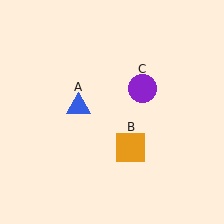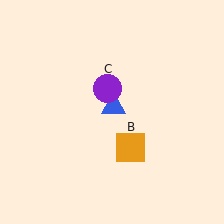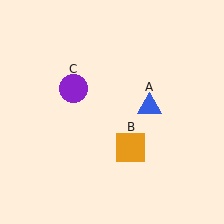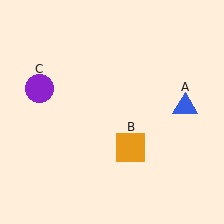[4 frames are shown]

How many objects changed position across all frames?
2 objects changed position: blue triangle (object A), purple circle (object C).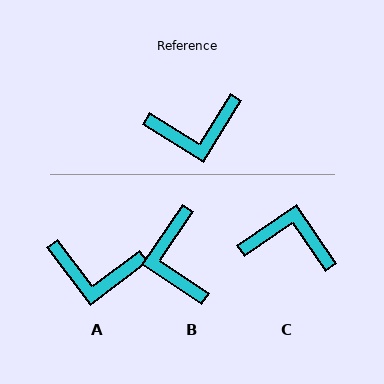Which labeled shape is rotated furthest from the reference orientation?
C, about 156 degrees away.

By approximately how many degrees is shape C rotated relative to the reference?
Approximately 156 degrees counter-clockwise.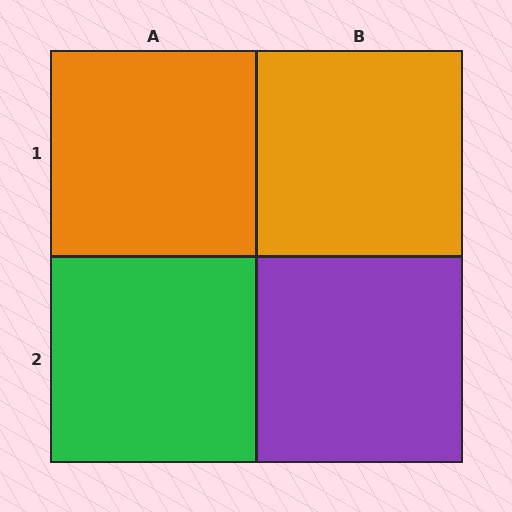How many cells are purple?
1 cell is purple.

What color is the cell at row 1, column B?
Orange.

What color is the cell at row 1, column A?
Orange.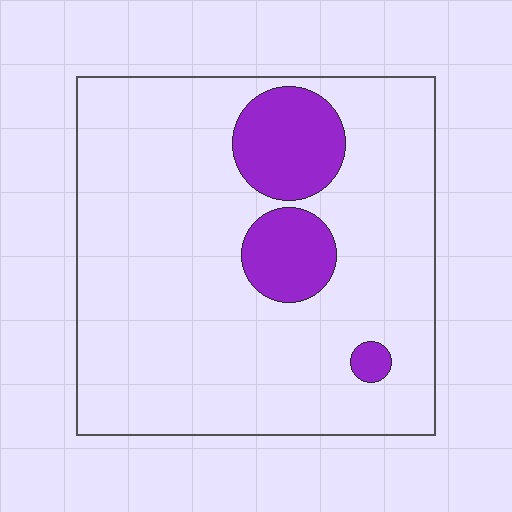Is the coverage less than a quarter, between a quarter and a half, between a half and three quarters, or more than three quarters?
Less than a quarter.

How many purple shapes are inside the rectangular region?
3.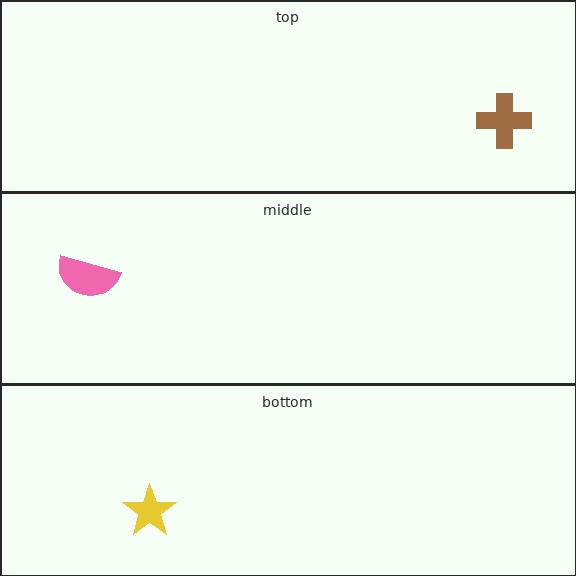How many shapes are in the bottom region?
1.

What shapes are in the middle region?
The pink semicircle.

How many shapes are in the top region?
1.